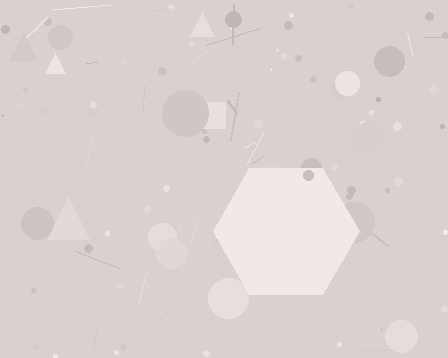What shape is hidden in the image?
A hexagon is hidden in the image.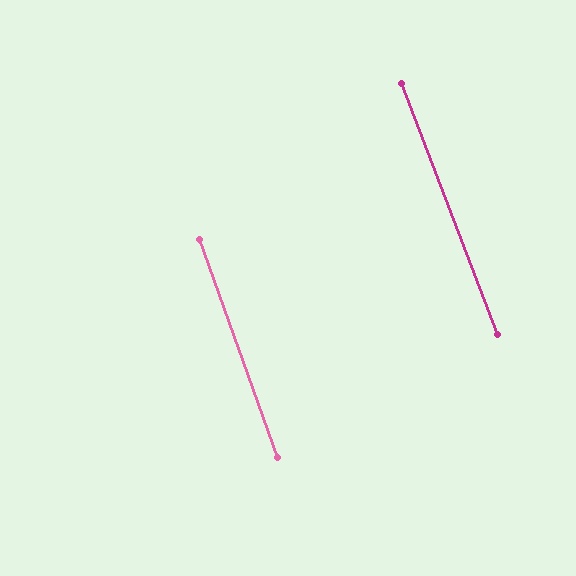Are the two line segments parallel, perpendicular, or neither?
Parallel — their directions differ by only 1.2°.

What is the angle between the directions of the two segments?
Approximately 1 degree.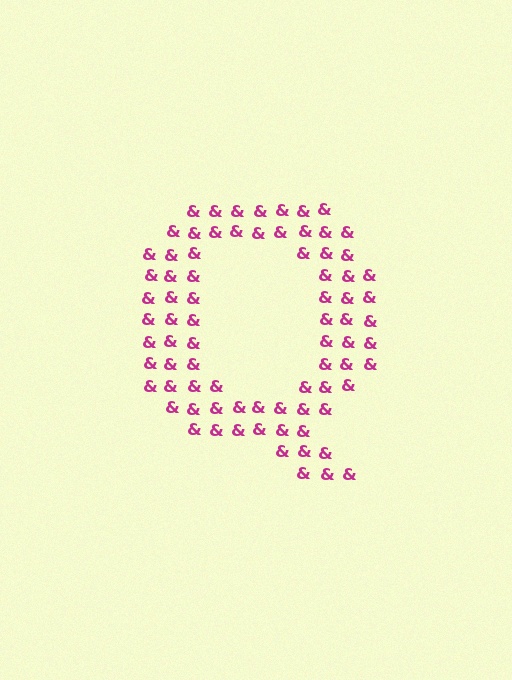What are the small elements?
The small elements are ampersands.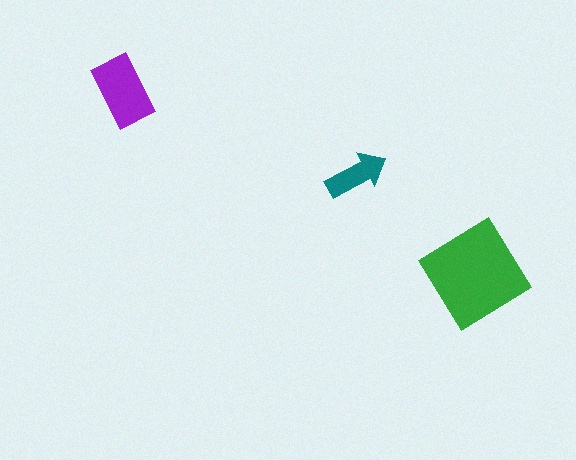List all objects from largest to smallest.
The green diamond, the purple rectangle, the teal arrow.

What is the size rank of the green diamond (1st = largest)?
1st.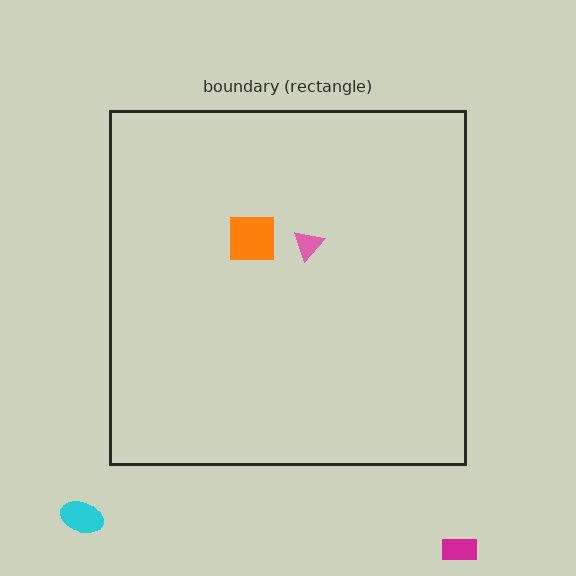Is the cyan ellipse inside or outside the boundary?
Outside.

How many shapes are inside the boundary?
2 inside, 2 outside.